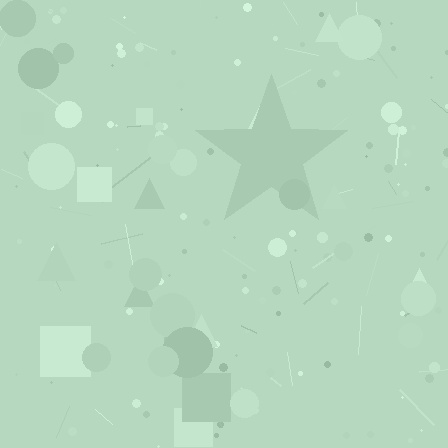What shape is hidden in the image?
A star is hidden in the image.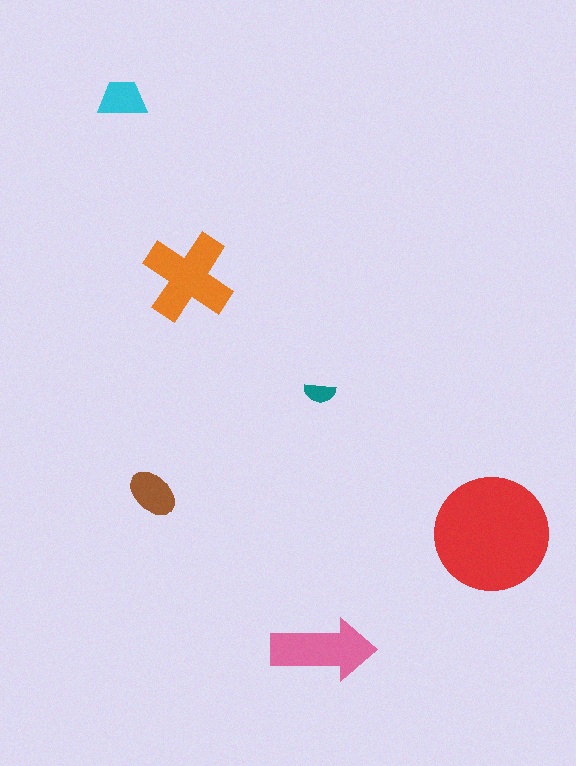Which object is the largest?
The red circle.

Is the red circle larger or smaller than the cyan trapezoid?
Larger.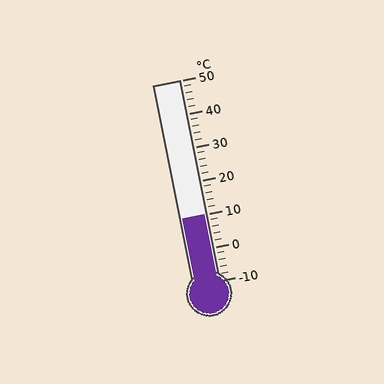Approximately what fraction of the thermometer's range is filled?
The thermometer is filled to approximately 35% of its range.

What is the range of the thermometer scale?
The thermometer scale ranges from -10°C to 50°C.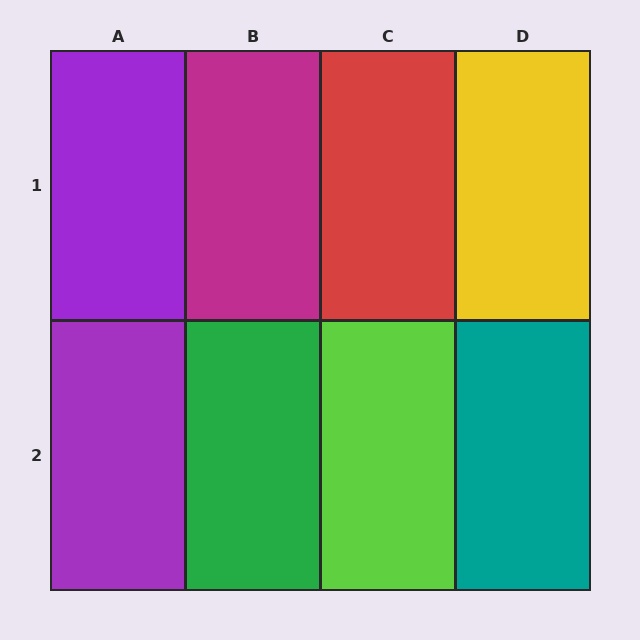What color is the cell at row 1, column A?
Purple.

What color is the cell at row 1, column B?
Magenta.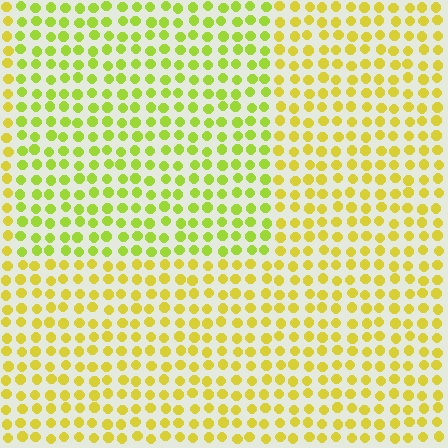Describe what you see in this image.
The image is filled with small yellow elements in a uniform arrangement. A rectangle-shaped region is visible where the elements are tinted to a slightly different hue, forming a subtle color boundary.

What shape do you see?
I see a rectangle.